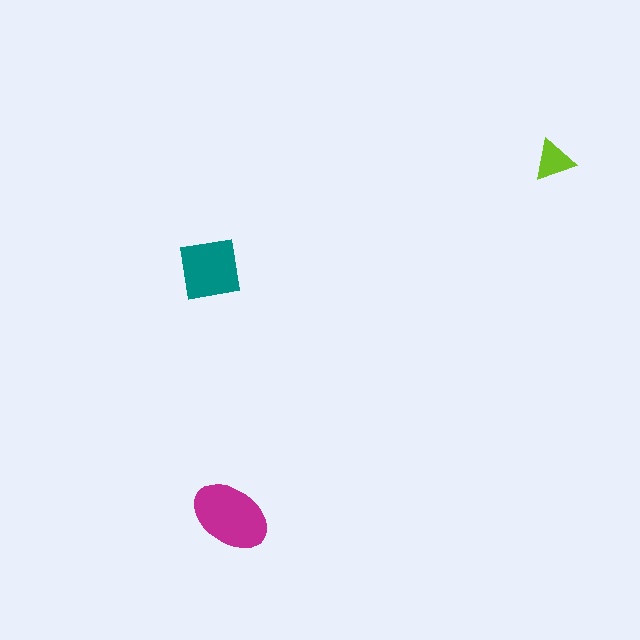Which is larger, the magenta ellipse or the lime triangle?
The magenta ellipse.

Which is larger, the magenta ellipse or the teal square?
The magenta ellipse.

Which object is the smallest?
The lime triangle.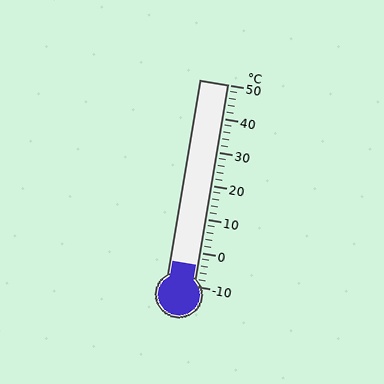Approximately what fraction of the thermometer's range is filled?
The thermometer is filled to approximately 10% of its range.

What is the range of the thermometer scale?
The thermometer scale ranges from -10°C to 50°C.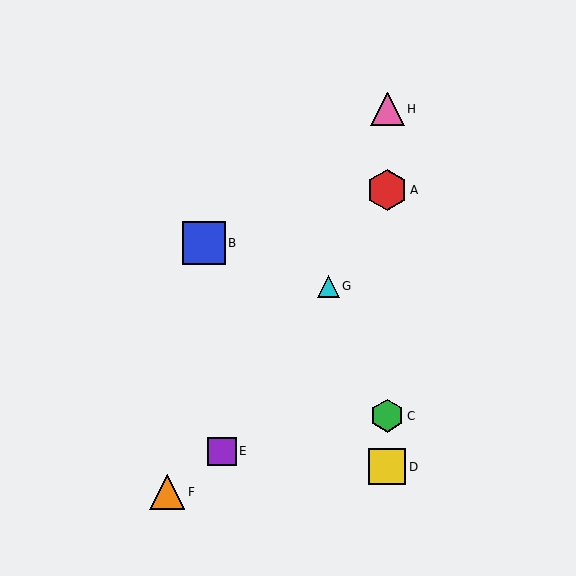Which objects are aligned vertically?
Objects A, C, D, H are aligned vertically.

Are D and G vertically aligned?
No, D is at x≈387 and G is at x≈329.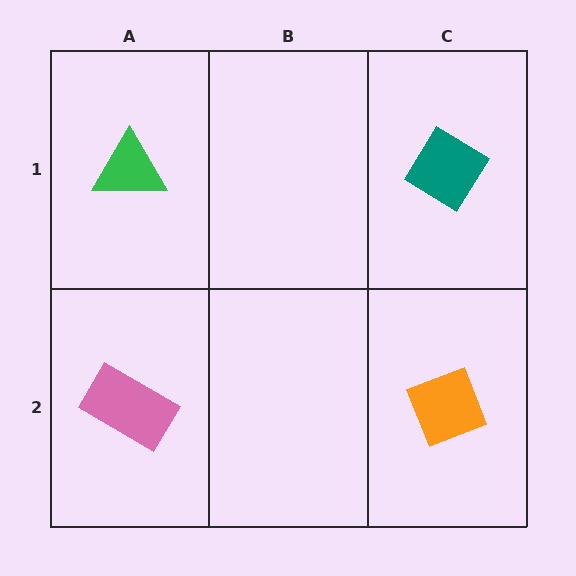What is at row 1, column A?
A green triangle.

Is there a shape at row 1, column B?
No, that cell is empty.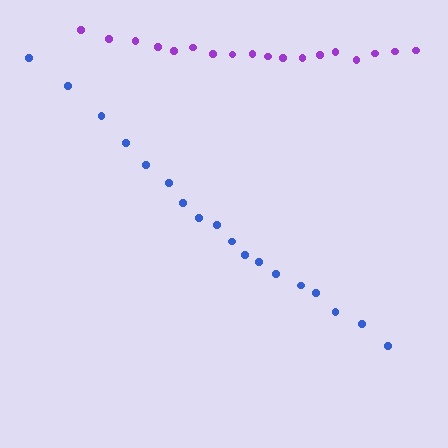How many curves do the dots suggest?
There are 2 distinct paths.